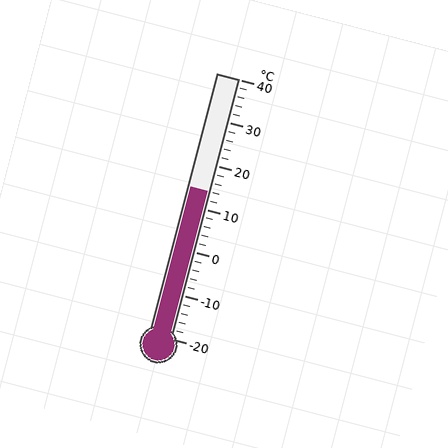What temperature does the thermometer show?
The thermometer shows approximately 14°C.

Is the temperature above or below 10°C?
The temperature is above 10°C.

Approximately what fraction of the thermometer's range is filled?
The thermometer is filled to approximately 55% of its range.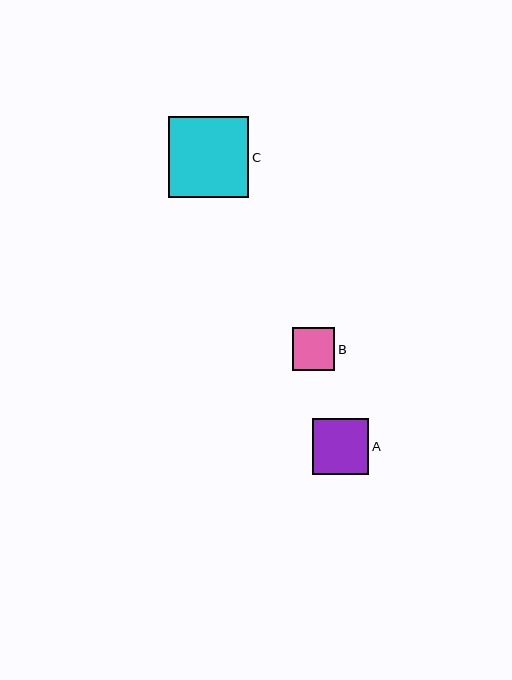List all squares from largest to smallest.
From largest to smallest: C, A, B.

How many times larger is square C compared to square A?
Square C is approximately 1.4 times the size of square A.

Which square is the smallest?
Square B is the smallest with a size of approximately 43 pixels.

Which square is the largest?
Square C is the largest with a size of approximately 81 pixels.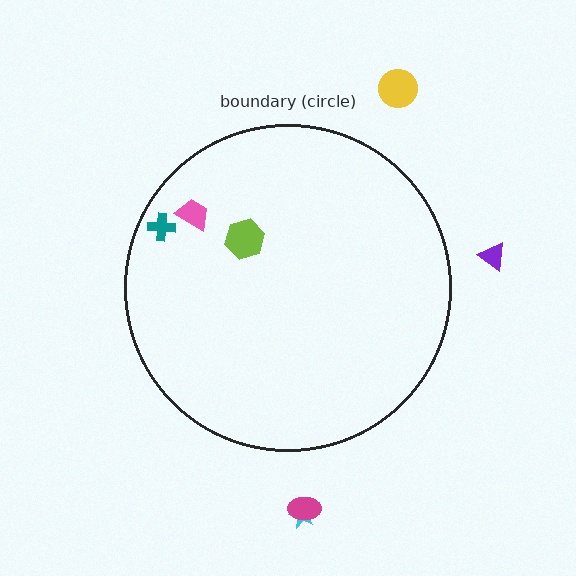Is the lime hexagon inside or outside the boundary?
Inside.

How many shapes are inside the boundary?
3 inside, 4 outside.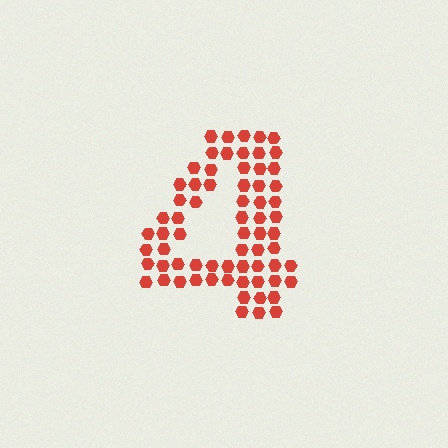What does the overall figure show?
The overall figure shows the digit 4.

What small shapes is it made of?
It is made of small hexagons.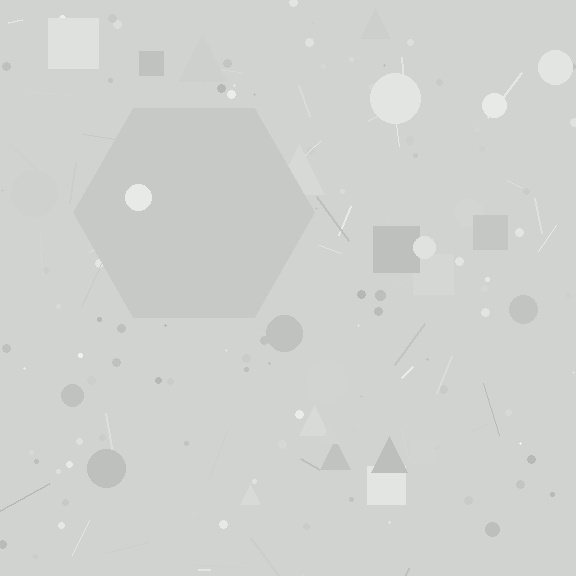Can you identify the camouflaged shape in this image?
The camouflaged shape is a hexagon.